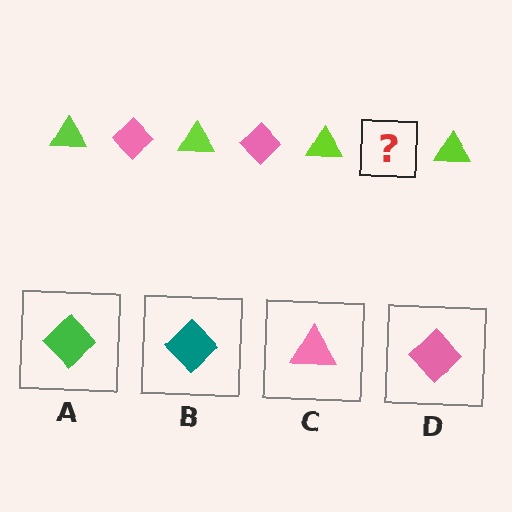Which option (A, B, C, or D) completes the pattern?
D.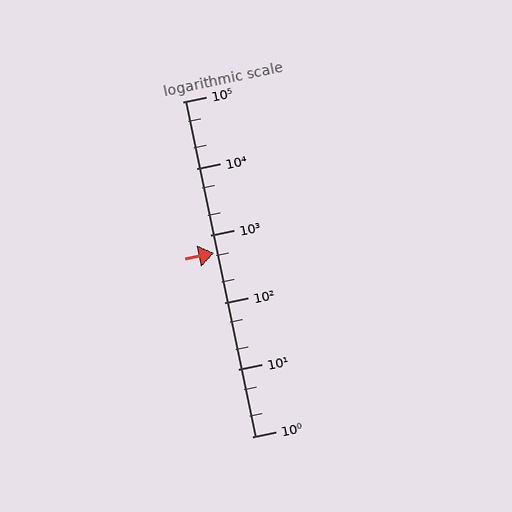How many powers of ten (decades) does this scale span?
The scale spans 5 decades, from 1 to 100000.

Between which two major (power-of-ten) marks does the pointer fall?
The pointer is between 100 and 1000.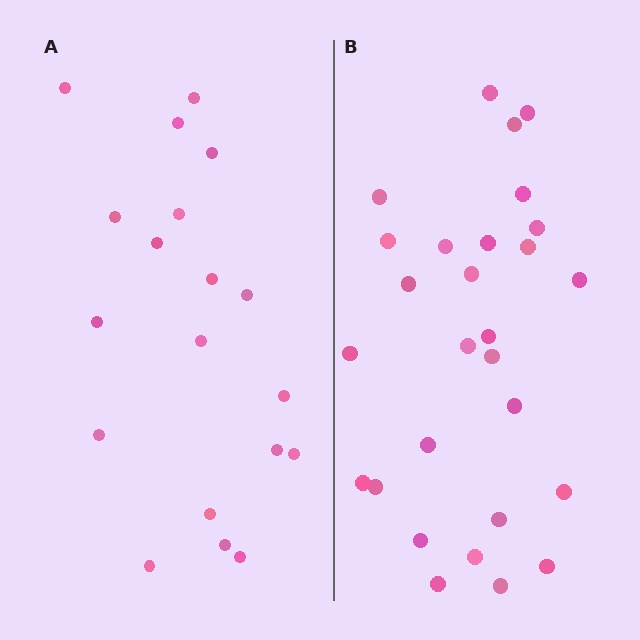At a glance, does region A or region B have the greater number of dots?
Region B (the right region) has more dots.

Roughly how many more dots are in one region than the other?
Region B has roughly 8 or so more dots than region A.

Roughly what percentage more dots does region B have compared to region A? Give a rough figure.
About 45% more.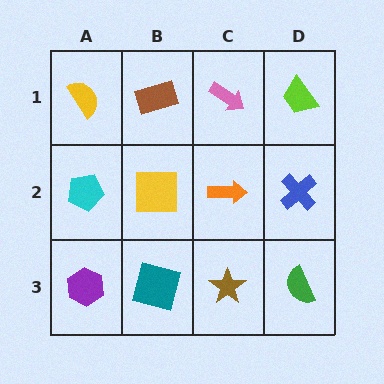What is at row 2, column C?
An orange arrow.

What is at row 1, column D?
A lime trapezoid.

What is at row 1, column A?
A yellow semicircle.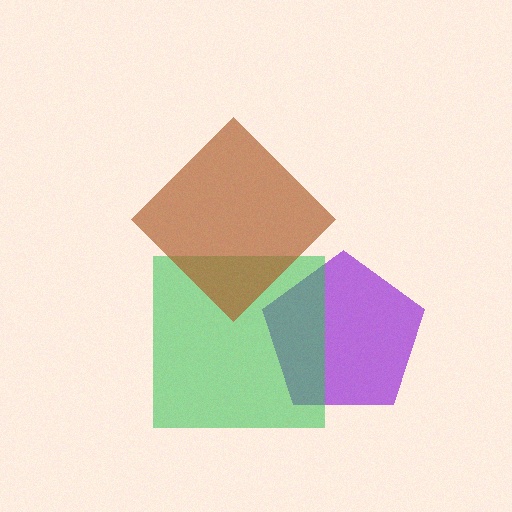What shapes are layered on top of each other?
The layered shapes are: a purple pentagon, a green square, a brown diamond.